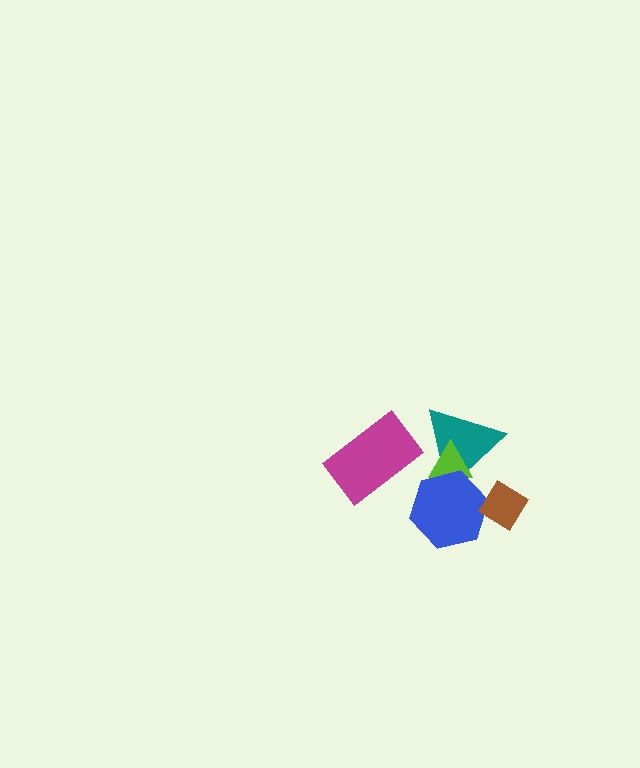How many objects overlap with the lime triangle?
2 objects overlap with the lime triangle.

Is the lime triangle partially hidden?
Yes, it is partially covered by another shape.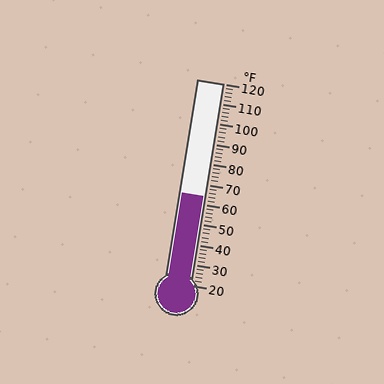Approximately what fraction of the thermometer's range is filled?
The thermometer is filled to approximately 45% of its range.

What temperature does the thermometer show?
The thermometer shows approximately 64°F.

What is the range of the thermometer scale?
The thermometer scale ranges from 20°F to 120°F.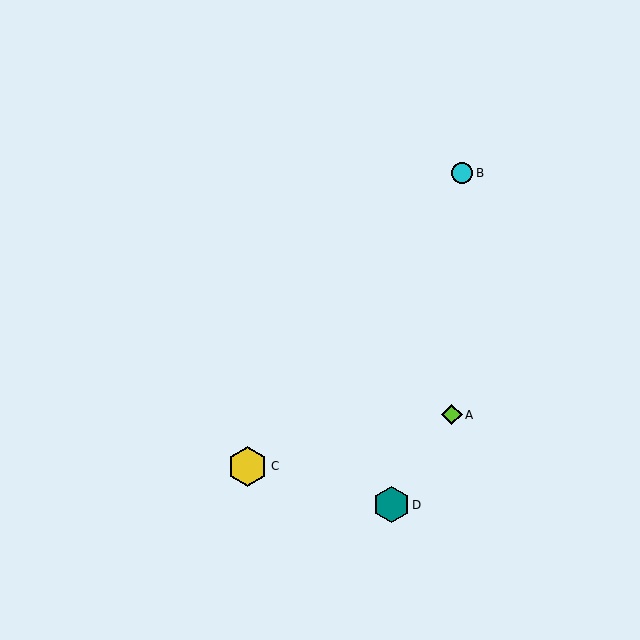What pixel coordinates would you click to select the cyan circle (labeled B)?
Click at (462, 173) to select the cyan circle B.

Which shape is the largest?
The yellow hexagon (labeled C) is the largest.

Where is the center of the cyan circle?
The center of the cyan circle is at (462, 173).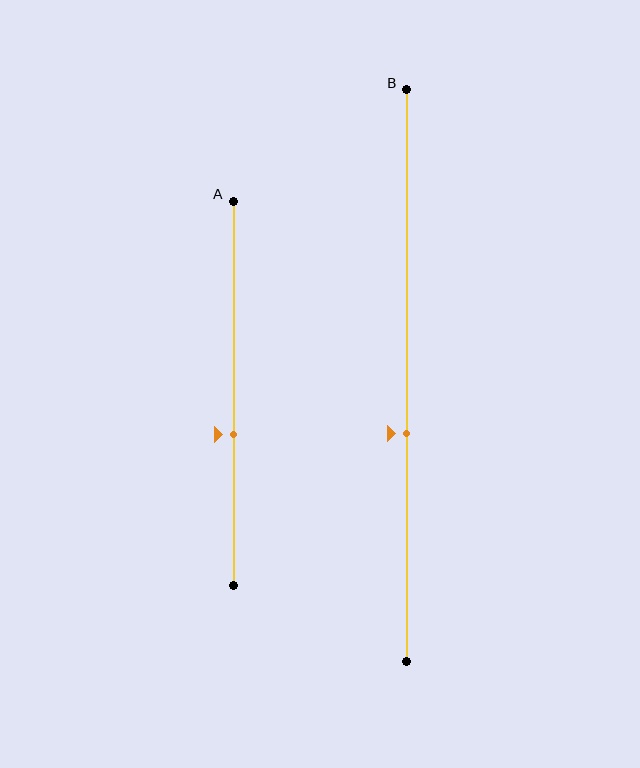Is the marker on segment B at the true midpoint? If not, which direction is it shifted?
No, the marker on segment B is shifted downward by about 10% of the segment length.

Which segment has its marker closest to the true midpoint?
Segment B has its marker closest to the true midpoint.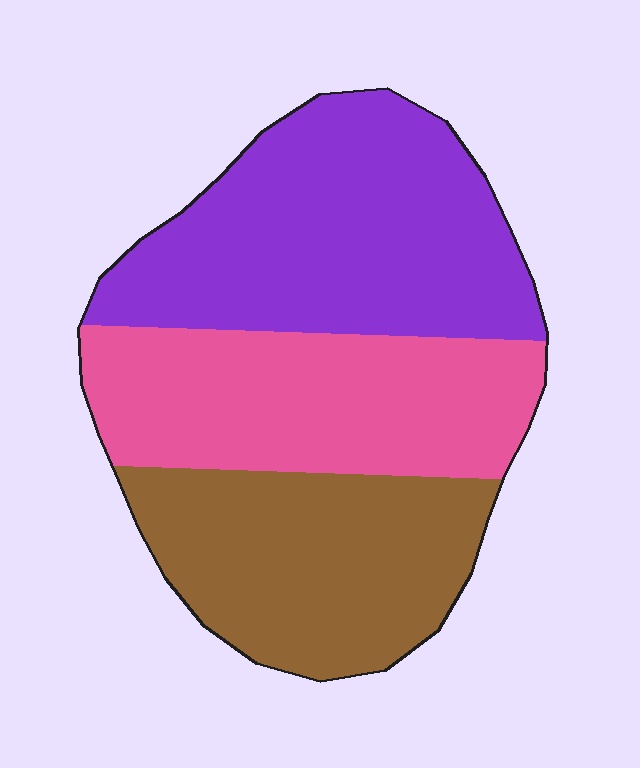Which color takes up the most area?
Purple, at roughly 40%.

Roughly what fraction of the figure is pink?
Pink takes up between a quarter and a half of the figure.